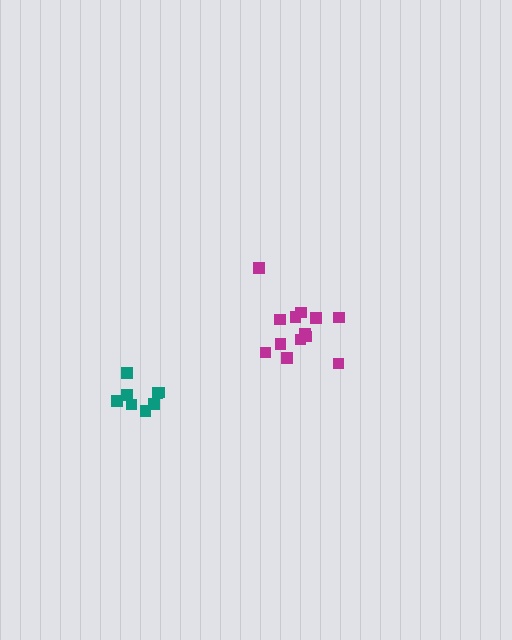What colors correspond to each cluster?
The clusters are colored: magenta, teal.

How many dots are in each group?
Group 1: 13 dots, Group 2: 9 dots (22 total).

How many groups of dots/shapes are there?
There are 2 groups.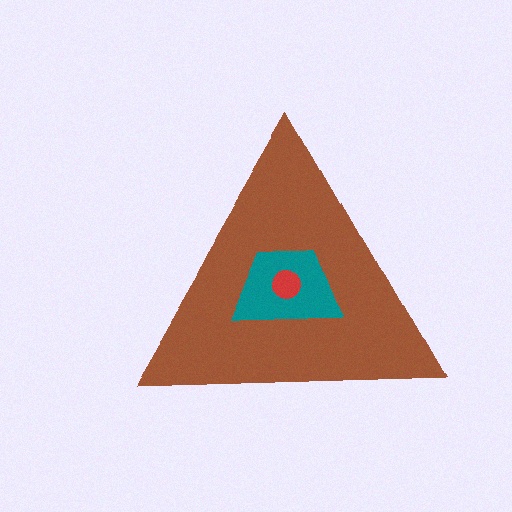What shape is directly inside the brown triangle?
The teal trapezoid.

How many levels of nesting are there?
3.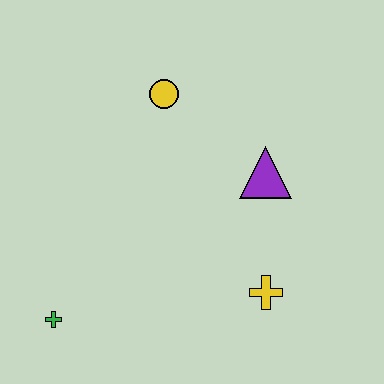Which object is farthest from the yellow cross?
The yellow circle is farthest from the yellow cross.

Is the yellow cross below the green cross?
No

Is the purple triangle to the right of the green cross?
Yes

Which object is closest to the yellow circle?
The purple triangle is closest to the yellow circle.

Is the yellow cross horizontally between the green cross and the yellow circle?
No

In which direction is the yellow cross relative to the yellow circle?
The yellow cross is below the yellow circle.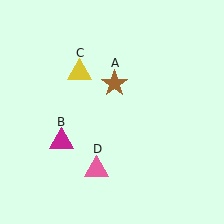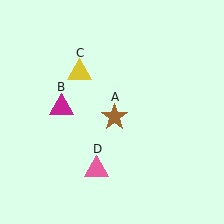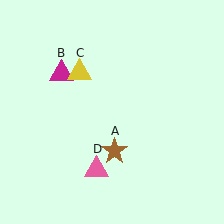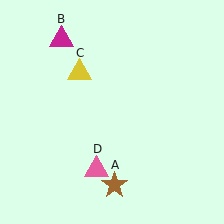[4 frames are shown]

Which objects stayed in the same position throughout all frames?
Yellow triangle (object C) and pink triangle (object D) remained stationary.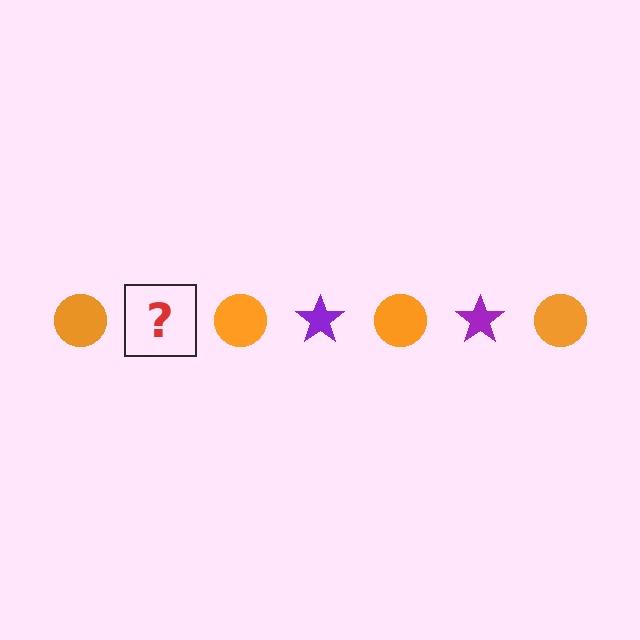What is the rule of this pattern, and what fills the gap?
The rule is that the pattern alternates between orange circle and purple star. The gap should be filled with a purple star.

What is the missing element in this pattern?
The missing element is a purple star.